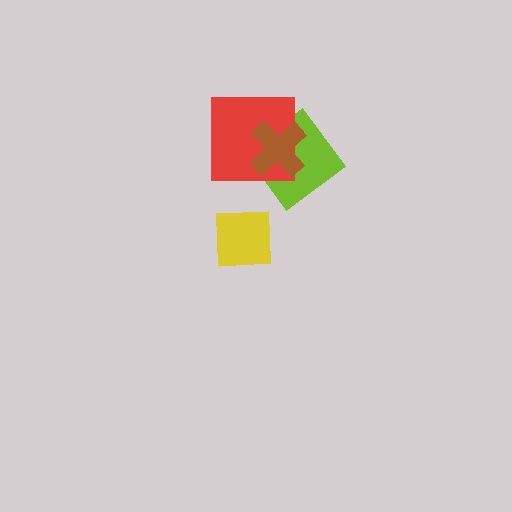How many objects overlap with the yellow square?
0 objects overlap with the yellow square.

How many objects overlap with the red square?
2 objects overlap with the red square.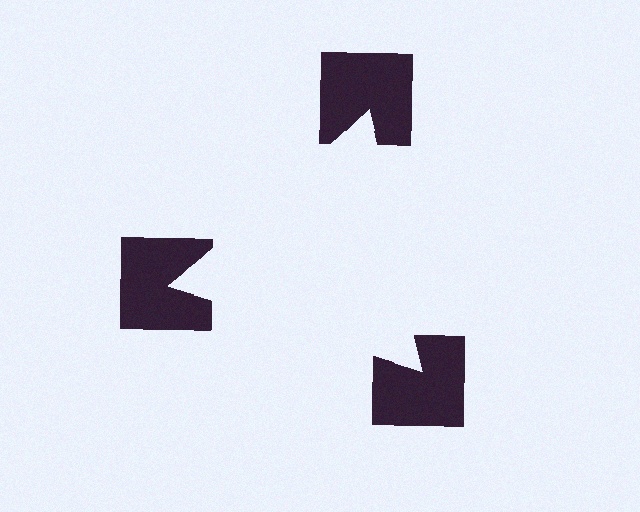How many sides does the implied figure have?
3 sides.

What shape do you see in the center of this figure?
An illusory triangle — its edges are inferred from the aligned wedge cuts in the notched squares, not physically drawn.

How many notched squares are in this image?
There are 3 — one at each vertex of the illusory triangle.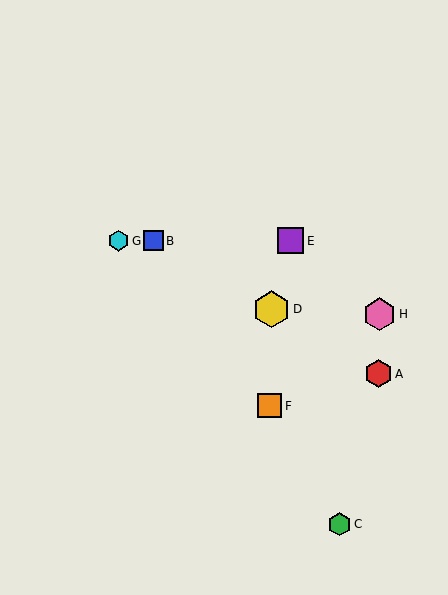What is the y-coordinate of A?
Object A is at y≈374.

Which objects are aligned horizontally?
Objects B, E, G are aligned horizontally.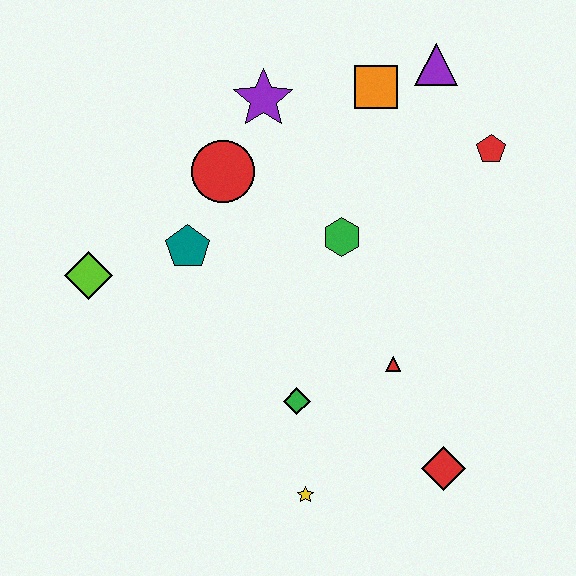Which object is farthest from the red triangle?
The lime diamond is farthest from the red triangle.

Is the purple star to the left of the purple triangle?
Yes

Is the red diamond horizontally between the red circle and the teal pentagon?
No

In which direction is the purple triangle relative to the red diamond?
The purple triangle is above the red diamond.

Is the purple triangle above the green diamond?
Yes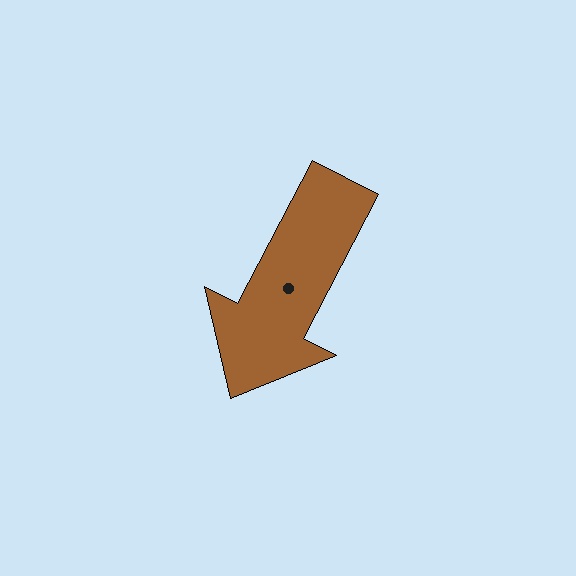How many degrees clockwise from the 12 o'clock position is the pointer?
Approximately 208 degrees.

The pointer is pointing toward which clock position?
Roughly 7 o'clock.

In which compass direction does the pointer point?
Southwest.